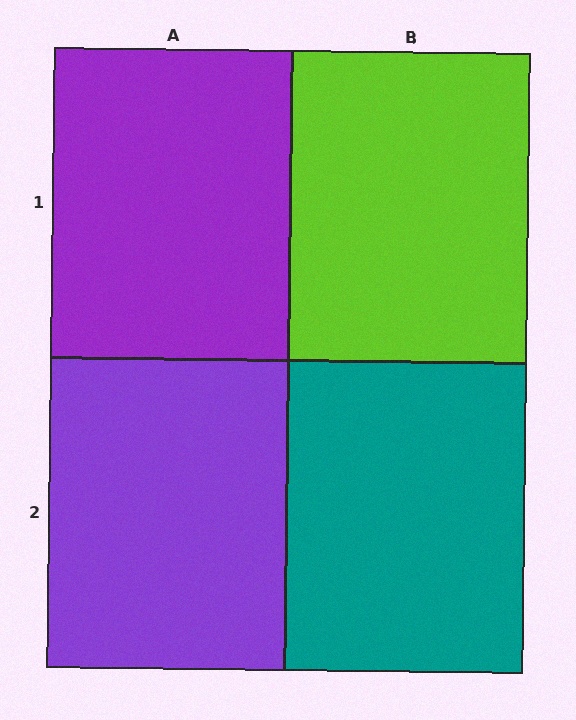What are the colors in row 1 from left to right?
Purple, lime.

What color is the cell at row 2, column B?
Teal.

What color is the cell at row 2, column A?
Purple.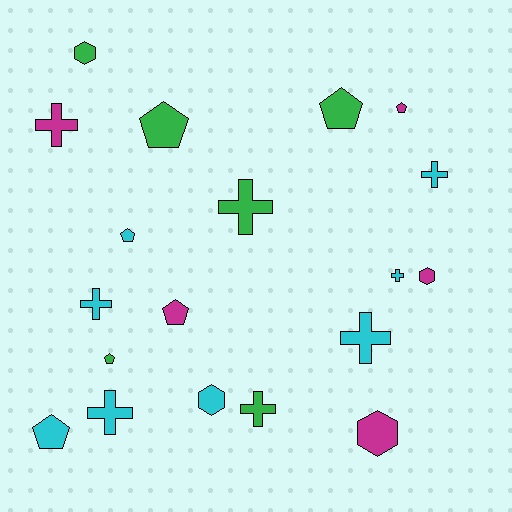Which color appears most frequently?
Cyan, with 8 objects.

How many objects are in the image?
There are 19 objects.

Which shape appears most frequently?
Cross, with 8 objects.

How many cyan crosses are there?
There are 5 cyan crosses.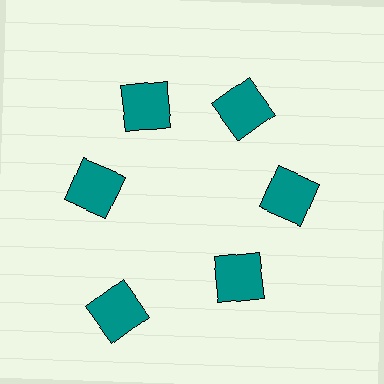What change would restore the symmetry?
The symmetry would be restored by moving it inward, back onto the ring so that all 6 squares sit at equal angles and equal distance from the center.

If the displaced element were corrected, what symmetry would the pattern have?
It would have 6-fold rotational symmetry — the pattern would map onto itself every 60 degrees.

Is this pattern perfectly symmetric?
No. The 6 teal squares are arranged in a ring, but one element near the 7 o'clock position is pushed outward from the center, breaking the 6-fold rotational symmetry.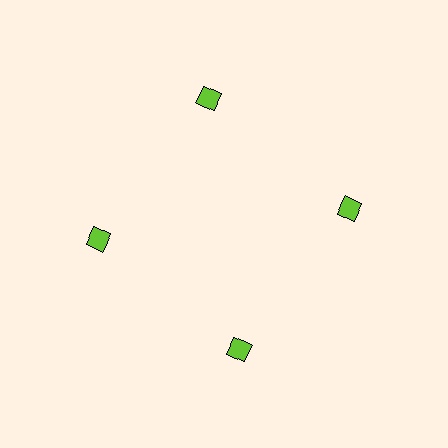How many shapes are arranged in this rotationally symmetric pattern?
There are 4 shapes, arranged in 4 groups of 1.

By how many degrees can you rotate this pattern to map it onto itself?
The pattern maps onto itself every 90 degrees of rotation.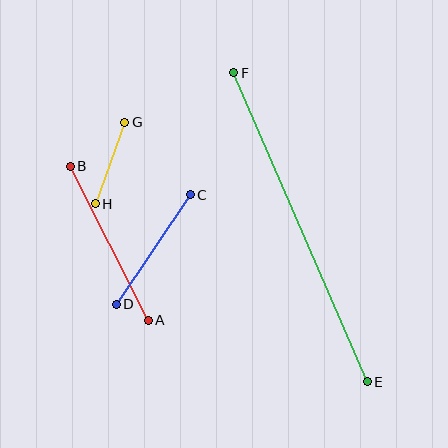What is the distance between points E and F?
The distance is approximately 337 pixels.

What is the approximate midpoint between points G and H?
The midpoint is at approximately (110, 163) pixels.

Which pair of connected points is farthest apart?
Points E and F are farthest apart.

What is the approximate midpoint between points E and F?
The midpoint is at approximately (300, 227) pixels.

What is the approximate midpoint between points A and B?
The midpoint is at approximately (109, 243) pixels.